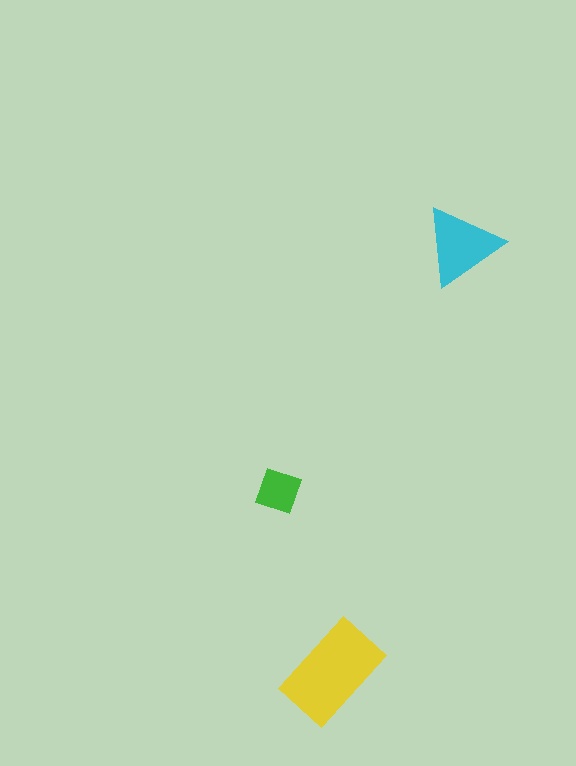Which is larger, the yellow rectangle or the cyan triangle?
The yellow rectangle.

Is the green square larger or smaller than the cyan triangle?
Smaller.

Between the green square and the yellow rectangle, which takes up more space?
The yellow rectangle.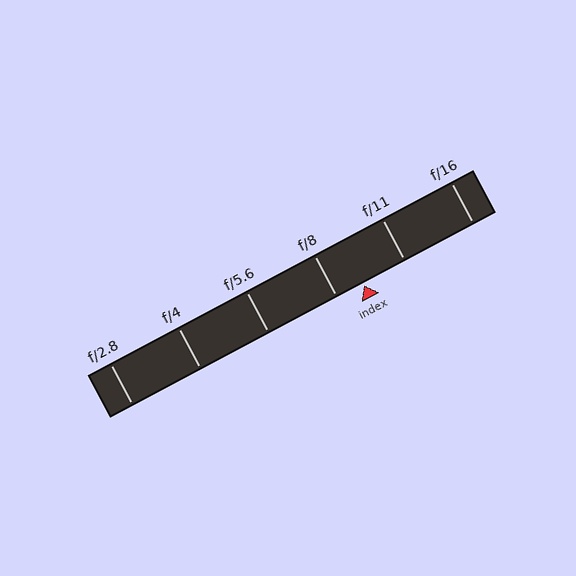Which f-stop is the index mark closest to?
The index mark is closest to f/8.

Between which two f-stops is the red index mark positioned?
The index mark is between f/8 and f/11.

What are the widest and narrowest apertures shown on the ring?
The widest aperture shown is f/2.8 and the narrowest is f/16.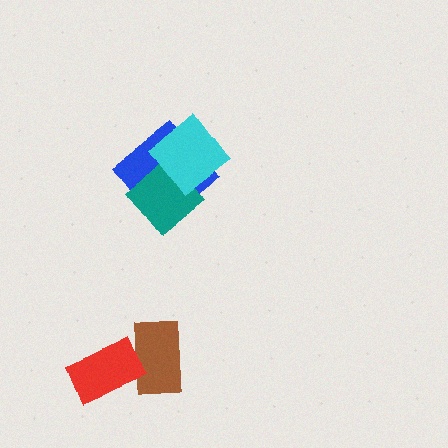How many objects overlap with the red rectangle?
1 object overlaps with the red rectangle.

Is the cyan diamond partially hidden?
No, no other shape covers it.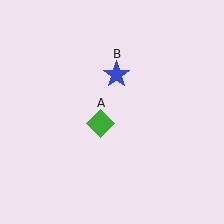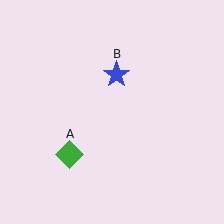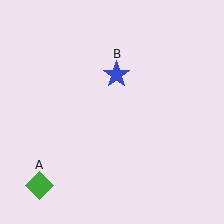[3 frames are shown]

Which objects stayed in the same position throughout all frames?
Blue star (object B) remained stationary.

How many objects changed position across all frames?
1 object changed position: green diamond (object A).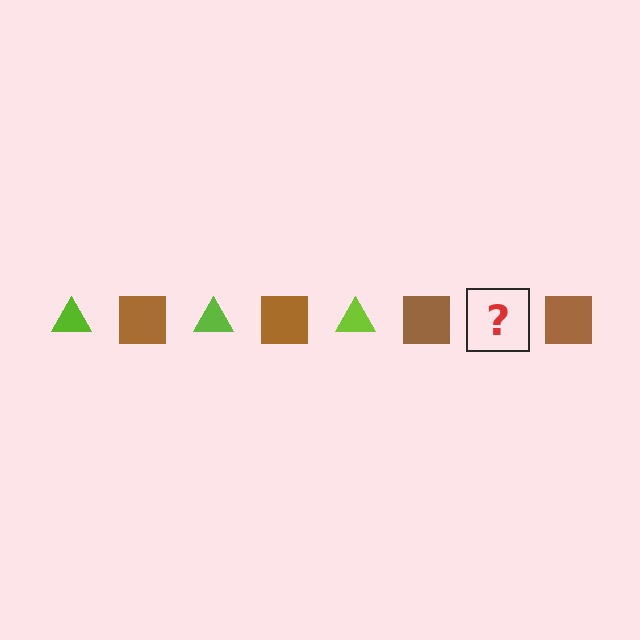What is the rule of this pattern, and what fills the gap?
The rule is that the pattern alternates between lime triangle and brown square. The gap should be filled with a lime triangle.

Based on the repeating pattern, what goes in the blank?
The blank should be a lime triangle.